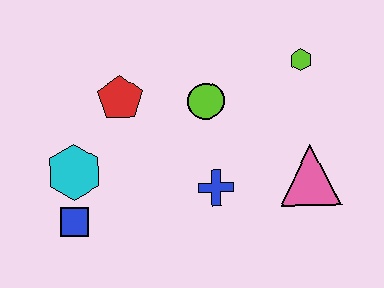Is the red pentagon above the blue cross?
Yes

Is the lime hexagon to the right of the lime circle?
Yes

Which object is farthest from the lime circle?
The blue square is farthest from the lime circle.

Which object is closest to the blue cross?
The lime circle is closest to the blue cross.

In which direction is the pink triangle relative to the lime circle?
The pink triangle is to the right of the lime circle.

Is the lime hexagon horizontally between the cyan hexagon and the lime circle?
No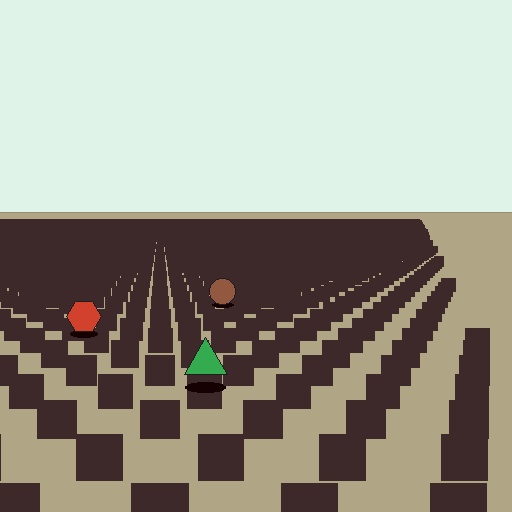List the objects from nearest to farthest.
From nearest to farthest: the green triangle, the red hexagon, the brown circle.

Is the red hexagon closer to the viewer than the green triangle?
No. The green triangle is closer — you can tell from the texture gradient: the ground texture is coarser near it.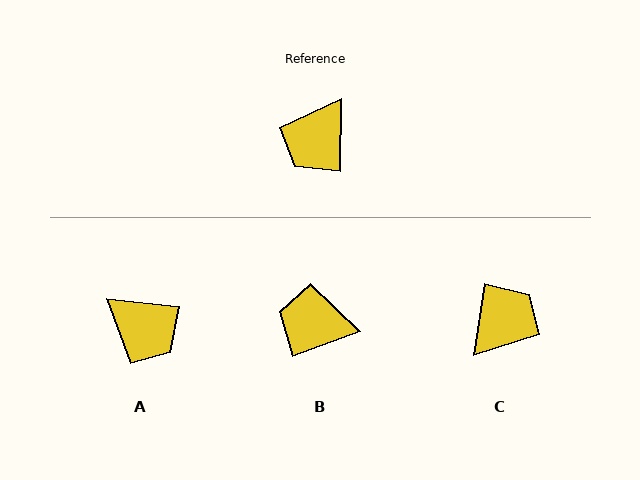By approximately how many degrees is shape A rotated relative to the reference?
Approximately 85 degrees counter-clockwise.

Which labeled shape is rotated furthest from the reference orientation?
C, about 172 degrees away.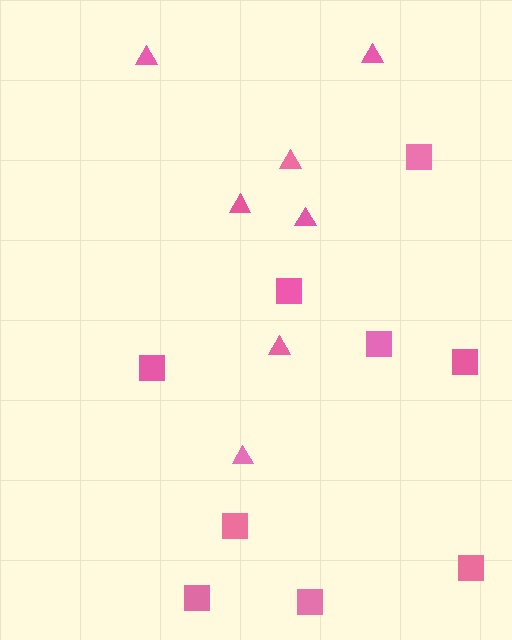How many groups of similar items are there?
There are 2 groups: one group of squares (9) and one group of triangles (7).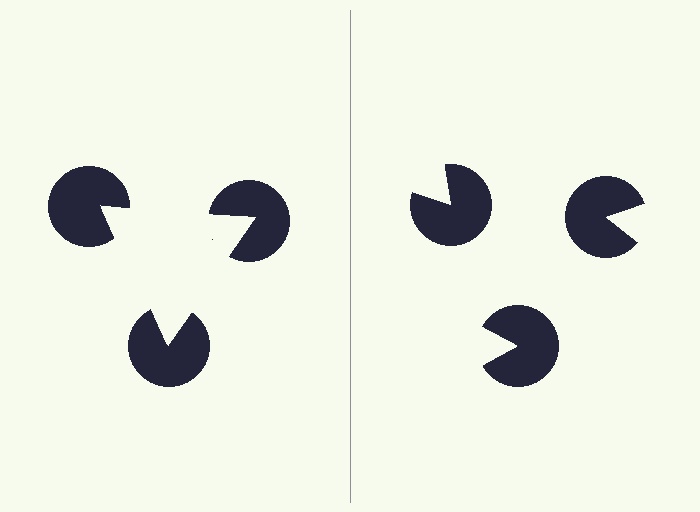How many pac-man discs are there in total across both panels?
6 — 3 on each side.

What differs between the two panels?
The pac-man discs are positioned identically on both sides; only the wedge orientations differ. On the left they align to a triangle; on the right they are misaligned.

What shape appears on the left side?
An illusory triangle.